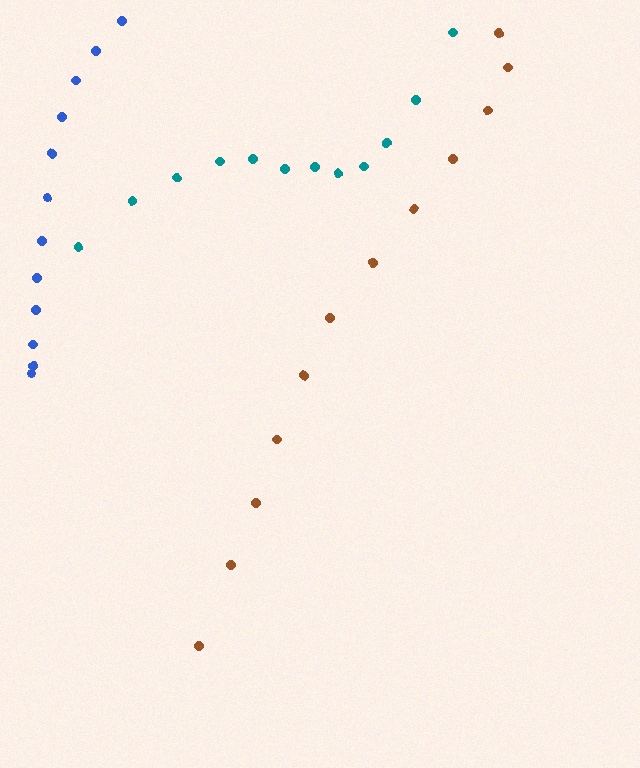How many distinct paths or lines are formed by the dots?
There are 3 distinct paths.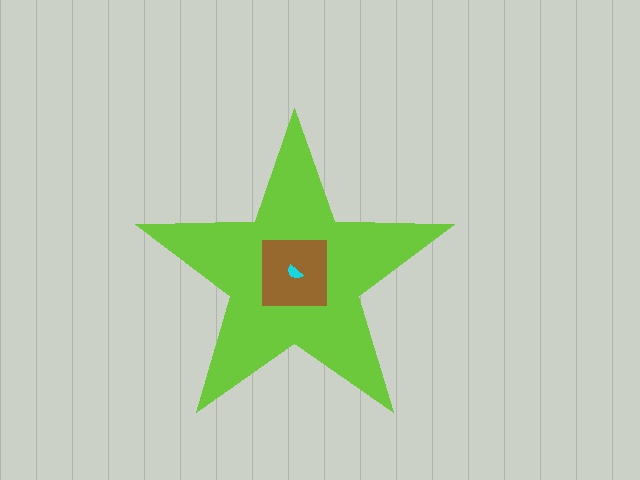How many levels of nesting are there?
3.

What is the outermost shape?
The lime star.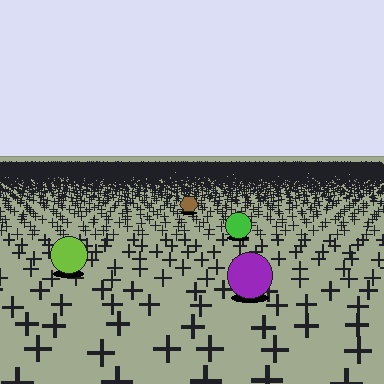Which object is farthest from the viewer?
The brown hexagon is farthest from the viewer. It appears smaller and the ground texture around it is denser.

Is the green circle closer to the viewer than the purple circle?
No. The purple circle is closer — you can tell from the texture gradient: the ground texture is coarser near it.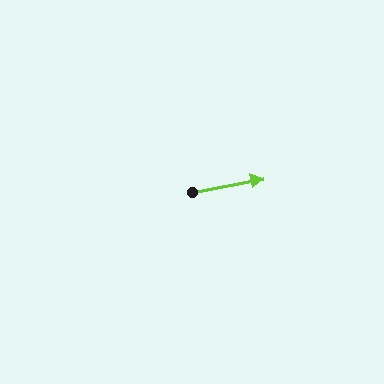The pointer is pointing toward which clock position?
Roughly 3 o'clock.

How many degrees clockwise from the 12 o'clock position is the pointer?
Approximately 79 degrees.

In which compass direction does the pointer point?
East.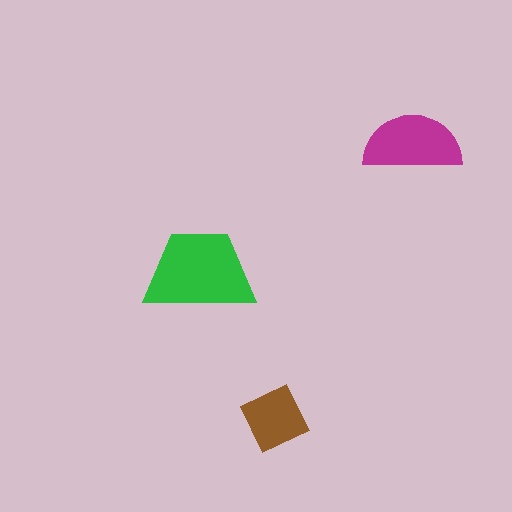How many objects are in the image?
There are 3 objects in the image.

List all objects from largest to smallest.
The green trapezoid, the magenta semicircle, the brown square.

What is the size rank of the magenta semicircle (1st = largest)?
2nd.